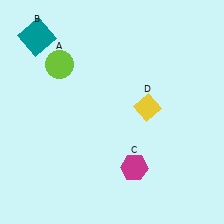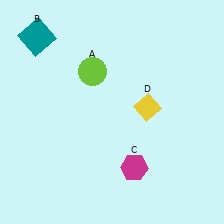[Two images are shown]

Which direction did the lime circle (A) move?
The lime circle (A) moved right.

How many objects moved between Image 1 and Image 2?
1 object moved between the two images.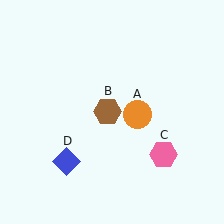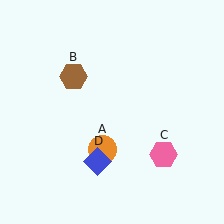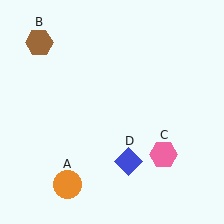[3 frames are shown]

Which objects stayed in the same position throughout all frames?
Pink hexagon (object C) remained stationary.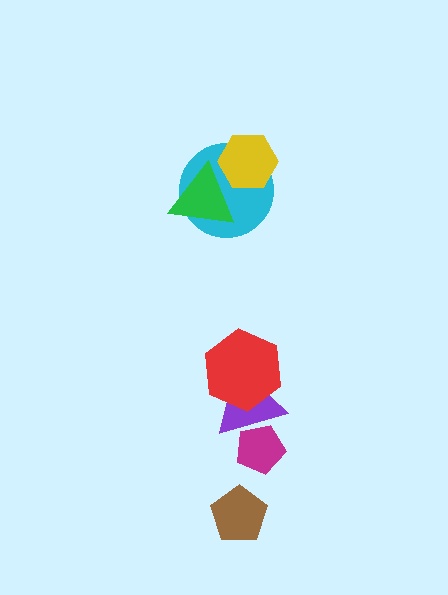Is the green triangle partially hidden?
Yes, it is partially covered by another shape.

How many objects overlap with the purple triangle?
2 objects overlap with the purple triangle.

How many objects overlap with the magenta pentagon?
1 object overlaps with the magenta pentagon.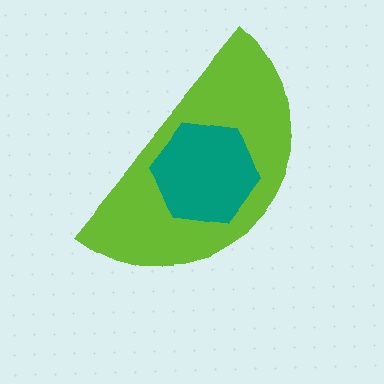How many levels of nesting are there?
2.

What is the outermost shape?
The lime semicircle.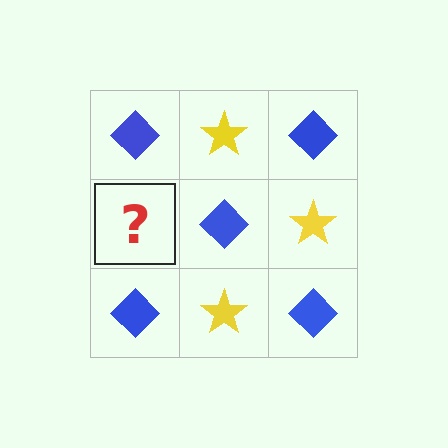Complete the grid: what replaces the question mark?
The question mark should be replaced with a yellow star.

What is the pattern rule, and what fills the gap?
The rule is that it alternates blue diamond and yellow star in a checkerboard pattern. The gap should be filled with a yellow star.